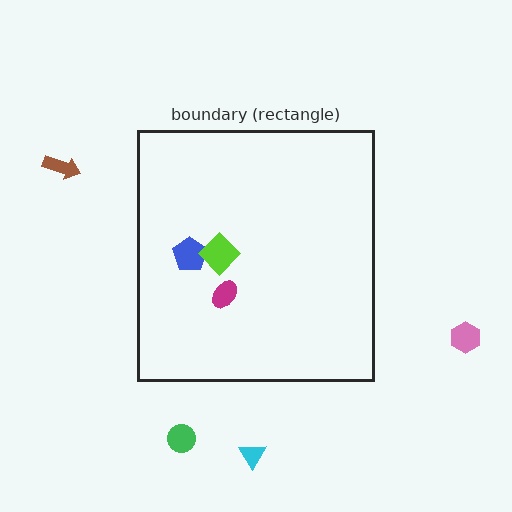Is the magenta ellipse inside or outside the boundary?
Inside.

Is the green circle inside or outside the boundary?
Outside.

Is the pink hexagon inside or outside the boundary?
Outside.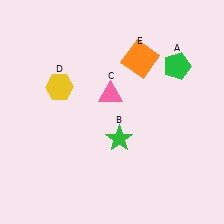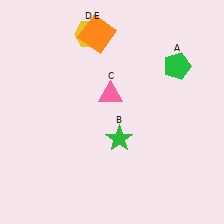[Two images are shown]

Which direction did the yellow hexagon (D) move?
The yellow hexagon (D) moved up.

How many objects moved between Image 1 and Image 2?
2 objects moved between the two images.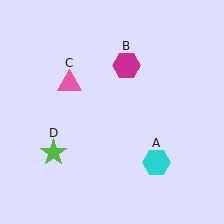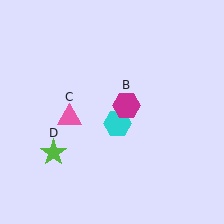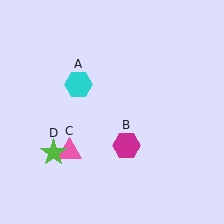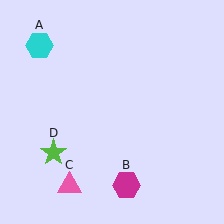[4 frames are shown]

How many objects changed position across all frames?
3 objects changed position: cyan hexagon (object A), magenta hexagon (object B), pink triangle (object C).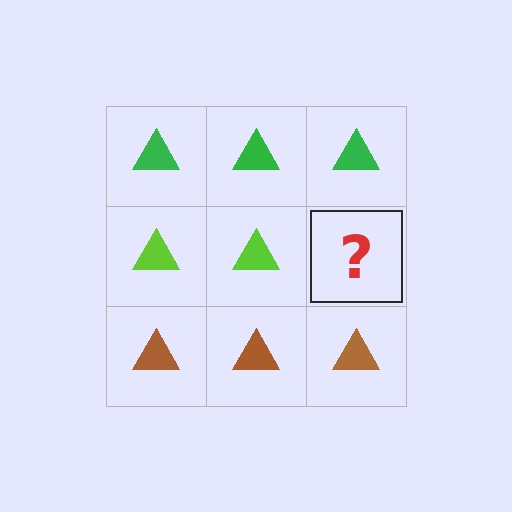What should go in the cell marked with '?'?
The missing cell should contain a lime triangle.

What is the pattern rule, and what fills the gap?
The rule is that each row has a consistent color. The gap should be filled with a lime triangle.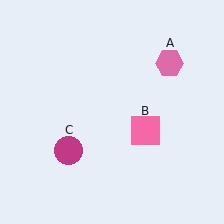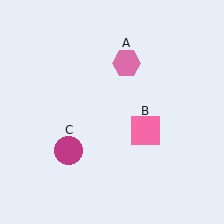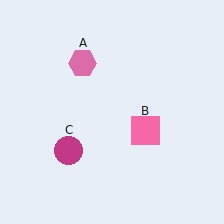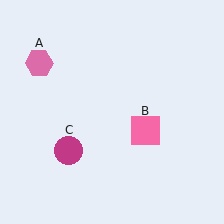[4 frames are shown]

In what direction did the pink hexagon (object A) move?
The pink hexagon (object A) moved left.